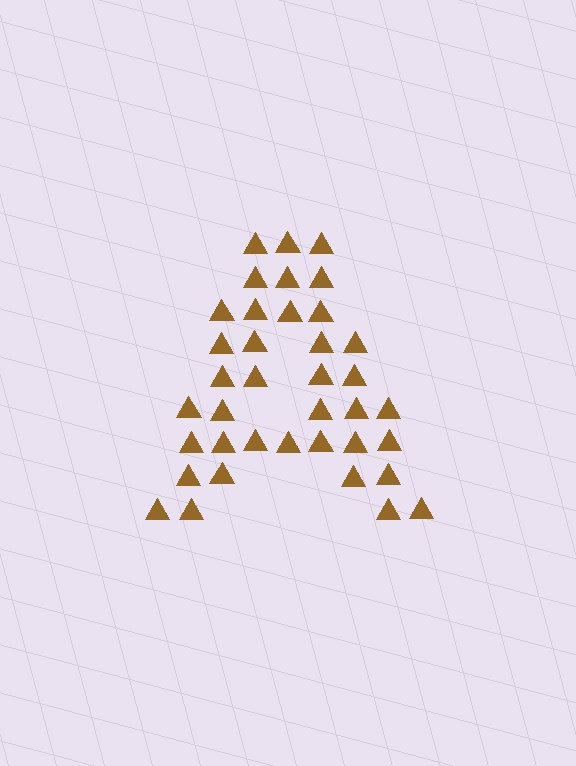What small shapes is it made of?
It is made of small triangles.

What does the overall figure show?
The overall figure shows the letter A.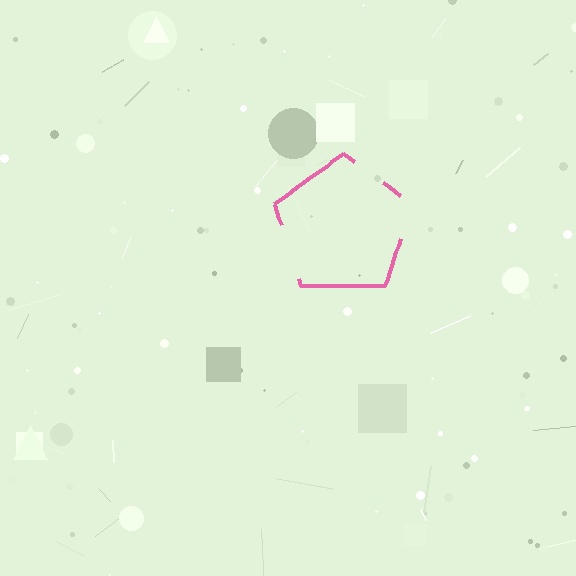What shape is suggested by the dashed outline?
The dashed outline suggests a pentagon.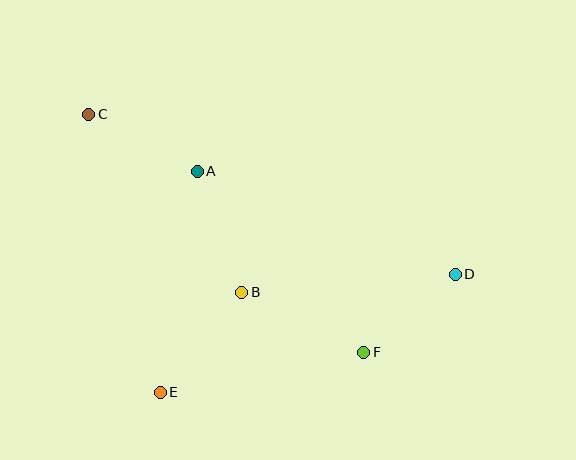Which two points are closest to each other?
Points D and F are closest to each other.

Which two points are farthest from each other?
Points C and D are farthest from each other.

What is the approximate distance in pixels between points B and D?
The distance between B and D is approximately 214 pixels.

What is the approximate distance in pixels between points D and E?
The distance between D and E is approximately 318 pixels.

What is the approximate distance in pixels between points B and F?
The distance between B and F is approximately 136 pixels.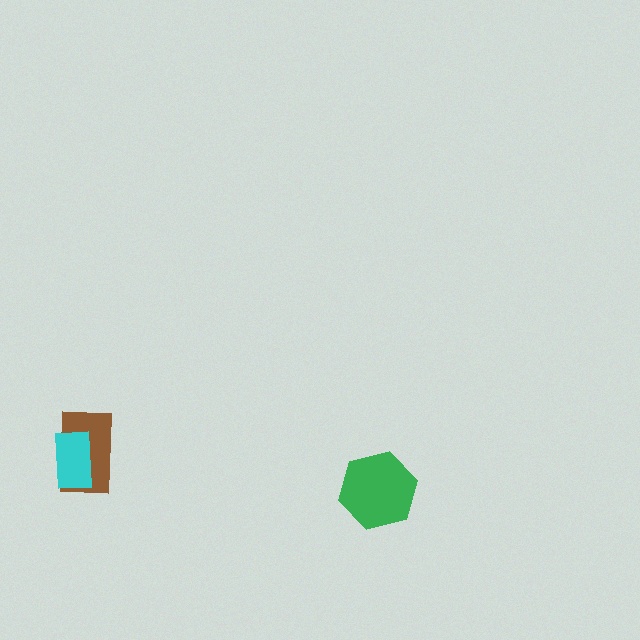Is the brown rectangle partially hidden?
Yes, it is partially covered by another shape.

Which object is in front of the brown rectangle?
The cyan rectangle is in front of the brown rectangle.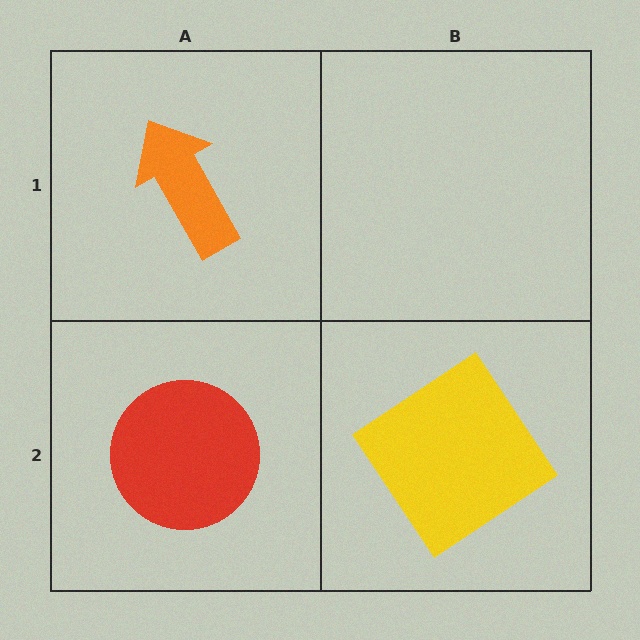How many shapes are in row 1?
1 shape.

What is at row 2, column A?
A red circle.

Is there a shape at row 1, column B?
No, that cell is empty.